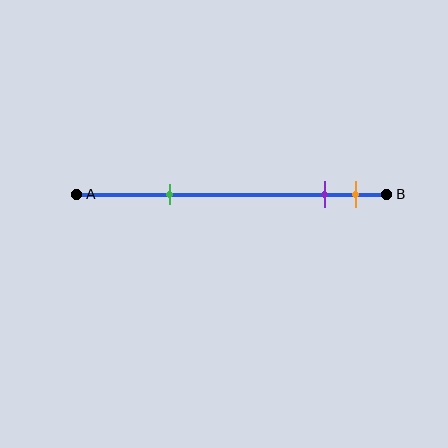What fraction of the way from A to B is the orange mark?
The orange mark is approximately 90% (0.9) of the way from A to B.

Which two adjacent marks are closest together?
The purple and orange marks are the closest adjacent pair.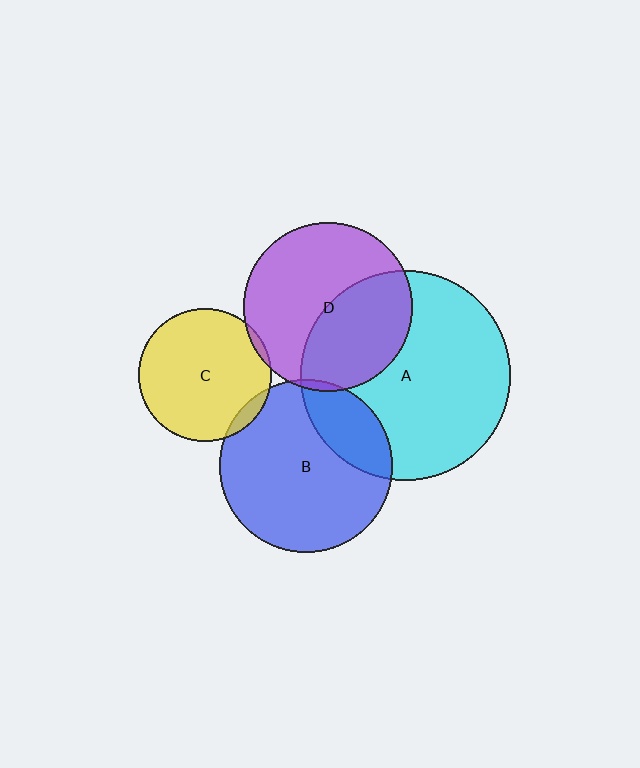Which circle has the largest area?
Circle A (cyan).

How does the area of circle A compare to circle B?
Approximately 1.5 times.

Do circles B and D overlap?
Yes.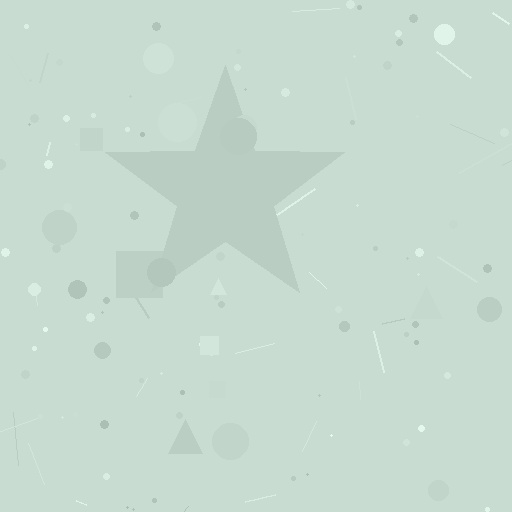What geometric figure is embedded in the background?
A star is embedded in the background.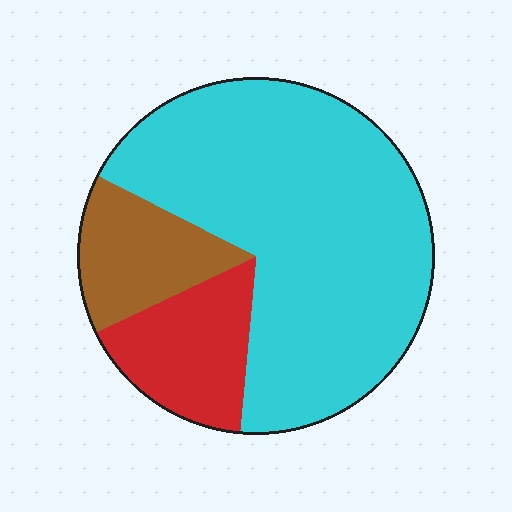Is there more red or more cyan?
Cyan.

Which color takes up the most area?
Cyan, at roughly 70%.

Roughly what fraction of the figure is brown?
Brown covers 15% of the figure.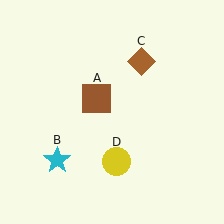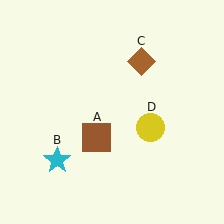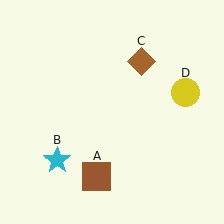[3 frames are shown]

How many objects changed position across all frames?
2 objects changed position: brown square (object A), yellow circle (object D).